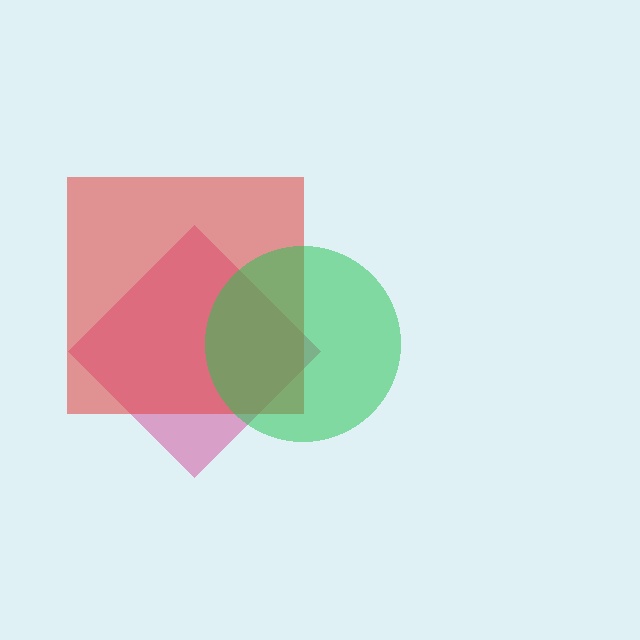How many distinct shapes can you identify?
There are 3 distinct shapes: a magenta diamond, a red square, a green circle.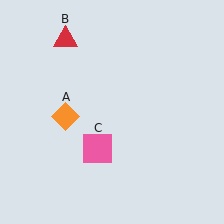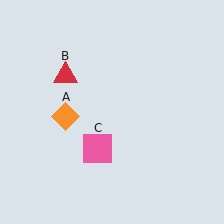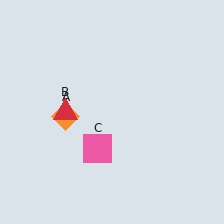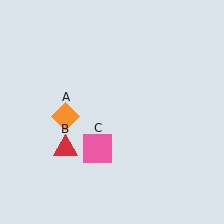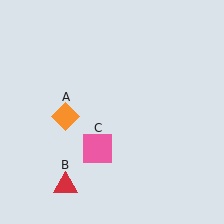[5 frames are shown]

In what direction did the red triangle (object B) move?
The red triangle (object B) moved down.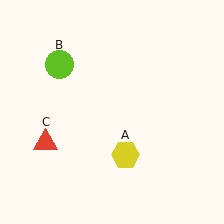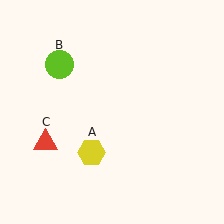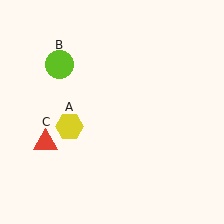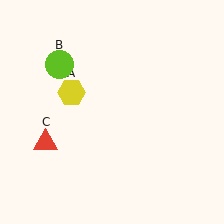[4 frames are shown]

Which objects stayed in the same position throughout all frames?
Lime circle (object B) and red triangle (object C) remained stationary.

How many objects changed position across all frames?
1 object changed position: yellow hexagon (object A).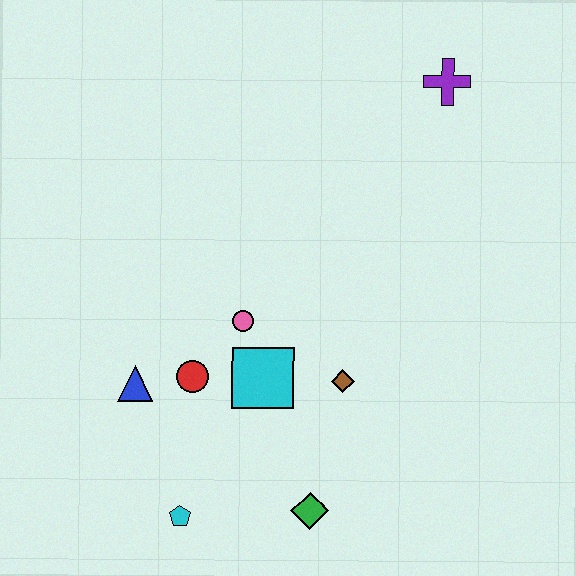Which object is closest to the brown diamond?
The cyan square is closest to the brown diamond.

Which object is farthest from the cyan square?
The purple cross is farthest from the cyan square.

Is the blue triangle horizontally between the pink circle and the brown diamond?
No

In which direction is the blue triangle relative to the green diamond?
The blue triangle is to the left of the green diamond.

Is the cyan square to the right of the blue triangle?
Yes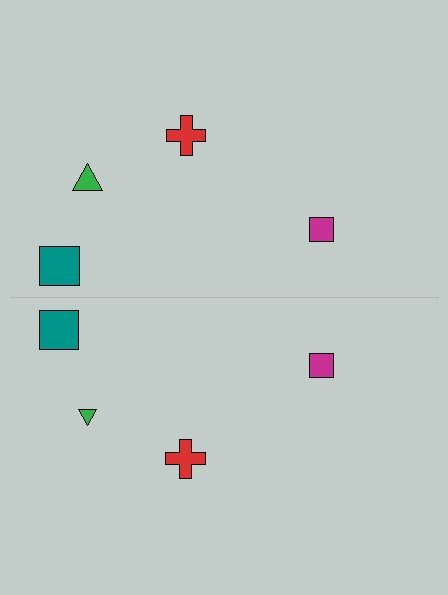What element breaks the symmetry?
The green triangle on the bottom side has a different size than its mirror counterpart.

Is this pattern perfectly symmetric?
No, the pattern is not perfectly symmetric. The green triangle on the bottom side has a different size than its mirror counterpart.